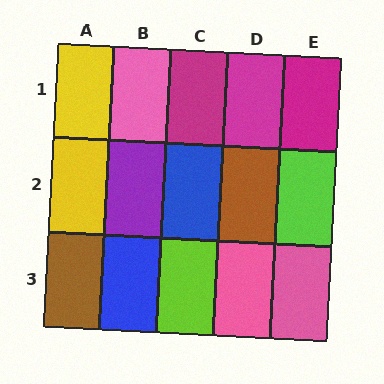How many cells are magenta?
3 cells are magenta.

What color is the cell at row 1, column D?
Magenta.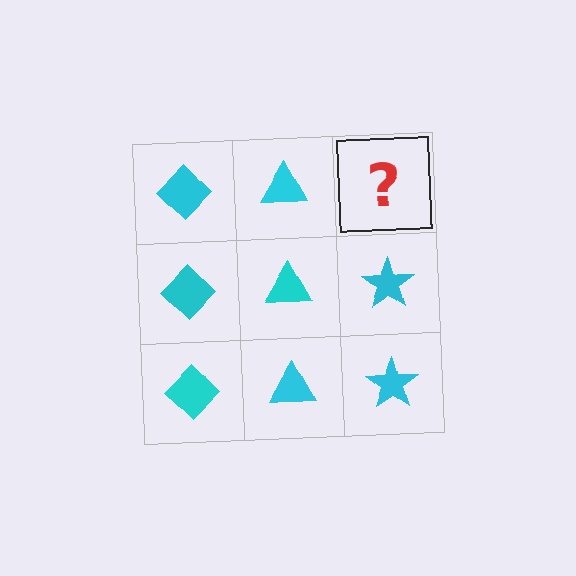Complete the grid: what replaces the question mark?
The question mark should be replaced with a cyan star.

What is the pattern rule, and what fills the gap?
The rule is that each column has a consistent shape. The gap should be filled with a cyan star.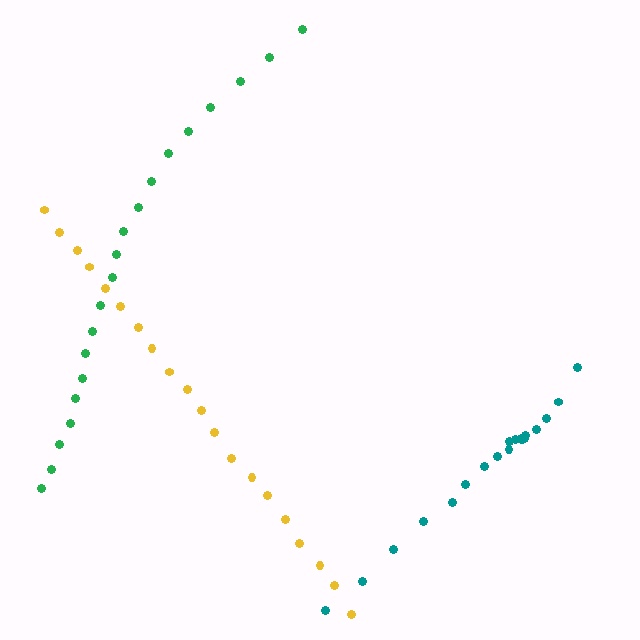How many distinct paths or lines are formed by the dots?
There are 3 distinct paths.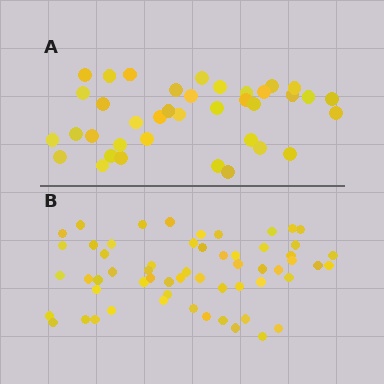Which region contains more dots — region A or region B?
Region B (the bottom region) has more dots.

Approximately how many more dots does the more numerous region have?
Region B has approximately 20 more dots than region A.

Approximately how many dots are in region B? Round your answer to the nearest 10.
About 60 dots. (The exact count is 58, which rounds to 60.)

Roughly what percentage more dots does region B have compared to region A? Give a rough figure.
About 55% more.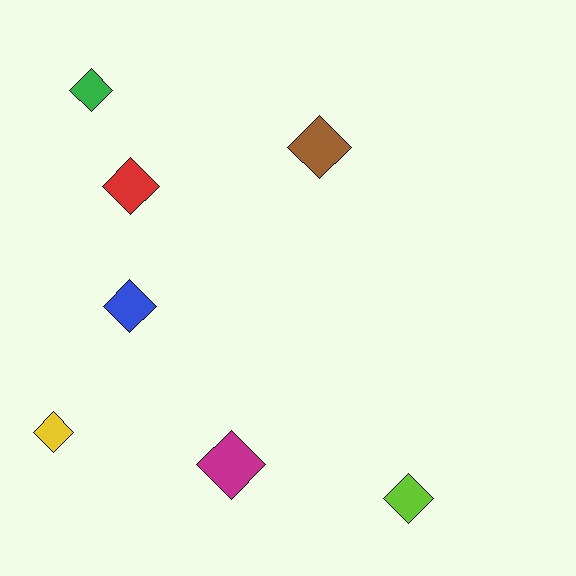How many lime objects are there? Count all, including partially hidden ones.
There is 1 lime object.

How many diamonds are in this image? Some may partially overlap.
There are 7 diamonds.